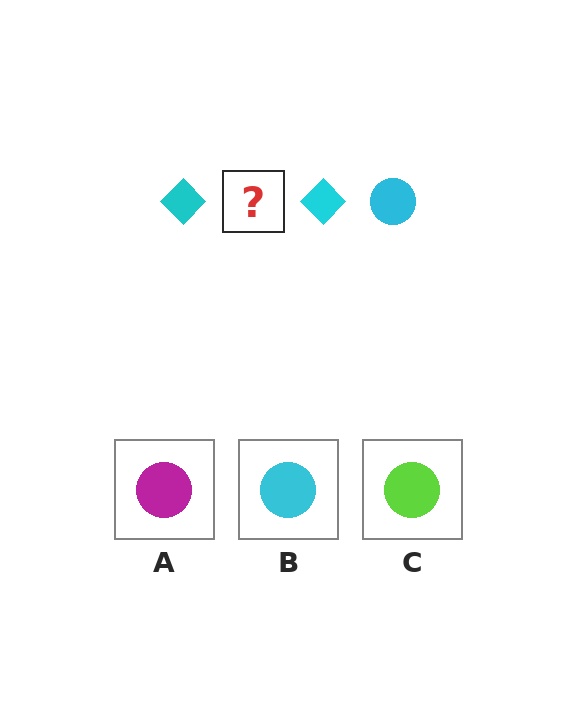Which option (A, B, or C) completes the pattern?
B.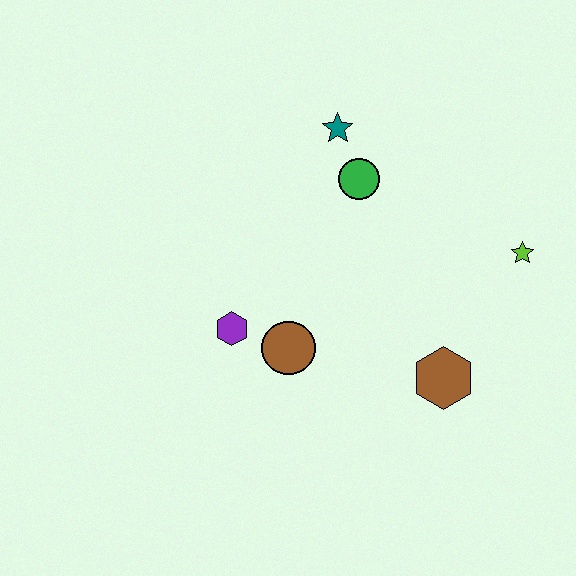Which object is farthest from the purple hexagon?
The lime star is farthest from the purple hexagon.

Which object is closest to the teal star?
The green circle is closest to the teal star.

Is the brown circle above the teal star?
No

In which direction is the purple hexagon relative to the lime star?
The purple hexagon is to the left of the lime star.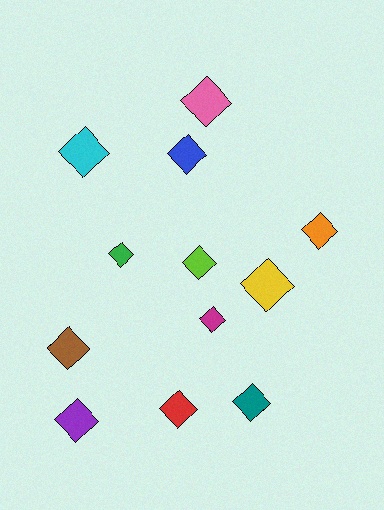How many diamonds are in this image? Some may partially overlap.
There are 12 diamonds.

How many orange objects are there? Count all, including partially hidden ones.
There is 1 orange object.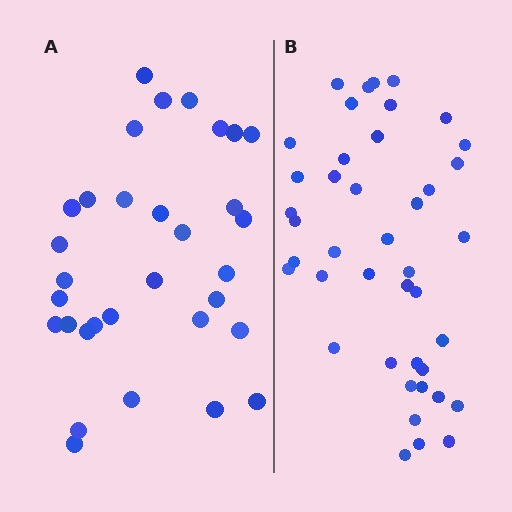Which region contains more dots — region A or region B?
Region B (the right region) has more dots.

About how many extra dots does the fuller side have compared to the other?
Region B has roughly 10 or so more dots than region A.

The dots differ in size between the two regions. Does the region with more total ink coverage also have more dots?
No. Region A has more total ink coverage because its dots are larger, but region B actually contains more individual dots. Total area can be misleading — the number of items is what matters here.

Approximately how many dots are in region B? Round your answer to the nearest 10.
About 40 dots. (The exact count is 42, which rounds to 40.)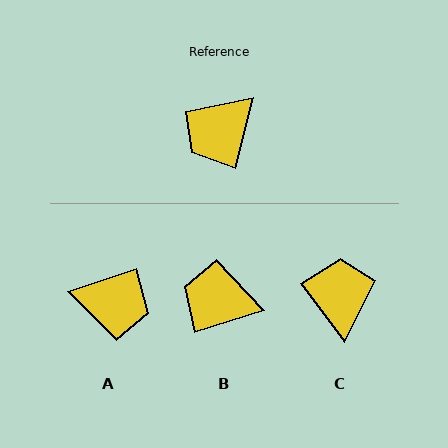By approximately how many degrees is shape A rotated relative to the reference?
Approximately 123 degrees counter-clockwise.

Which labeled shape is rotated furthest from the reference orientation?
C, about 129 degrees away.